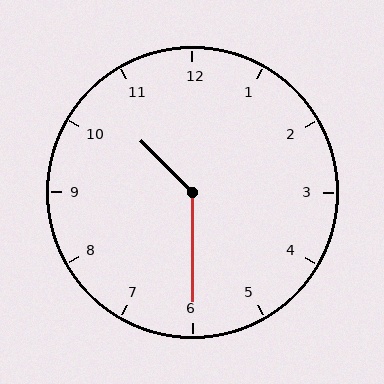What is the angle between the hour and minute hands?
Approximately 135 degrees.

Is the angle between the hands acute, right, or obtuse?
It is obtuse.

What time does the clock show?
10:30.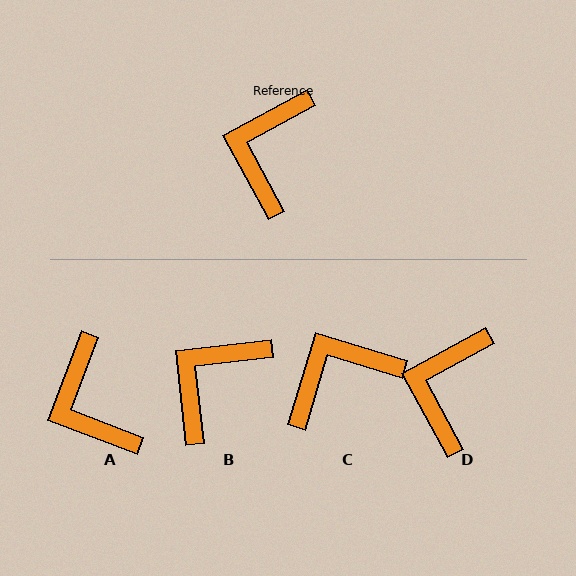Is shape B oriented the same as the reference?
No, it is off by about 23 degrees.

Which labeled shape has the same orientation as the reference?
D.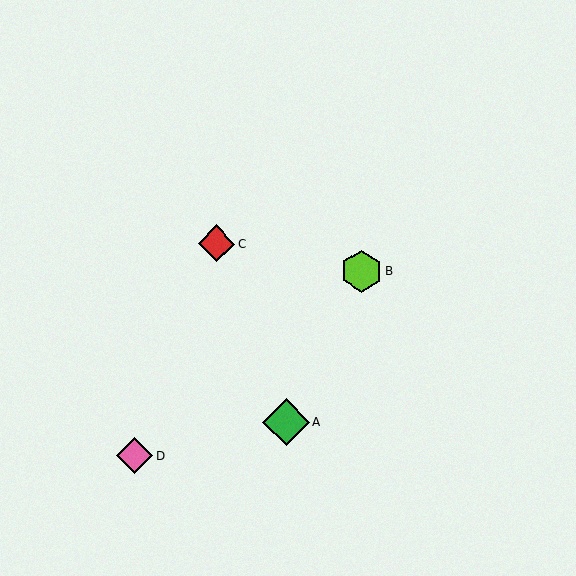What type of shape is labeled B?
Shape B is a lime hexagon.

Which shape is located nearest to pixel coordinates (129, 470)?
The pink diamond (labeled D) at (134, 455) is nearest to that location.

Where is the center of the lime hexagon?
The center of the lime hexagon is at (362, 271).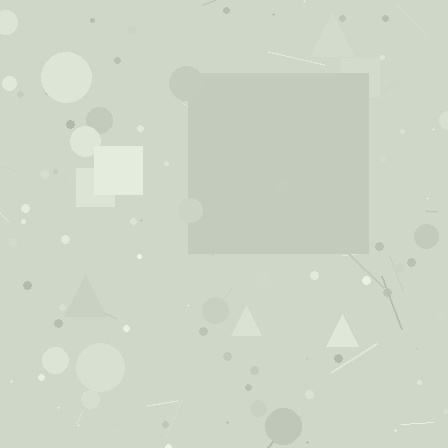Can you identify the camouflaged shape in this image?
The camouflaged shape is a square.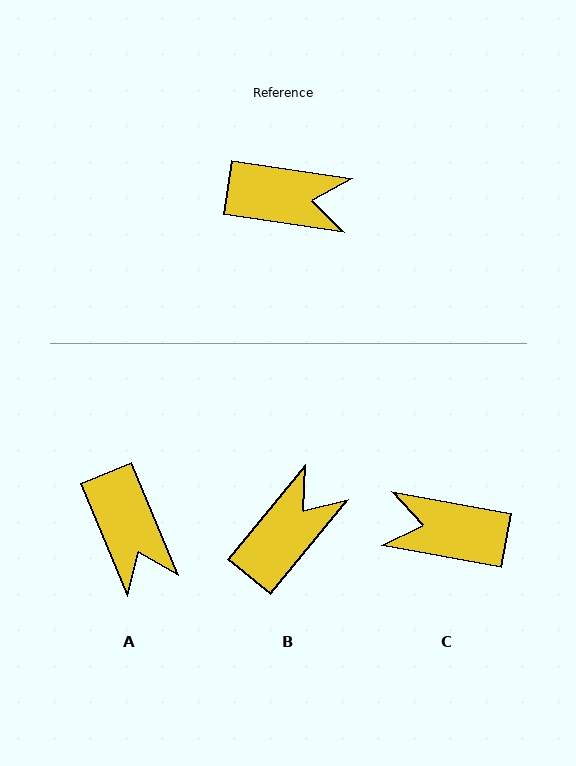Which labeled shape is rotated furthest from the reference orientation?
C, about 178 degrees away.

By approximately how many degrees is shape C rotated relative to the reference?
Approximately 178 degrees counter-clockwise.